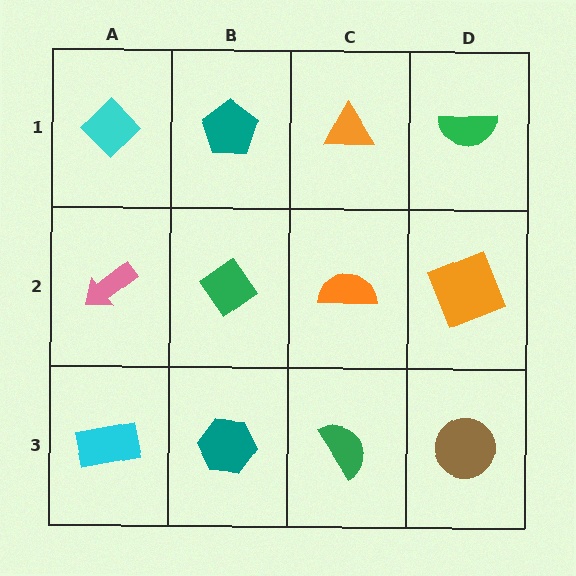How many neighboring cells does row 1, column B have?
3.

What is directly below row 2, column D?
A brown circle.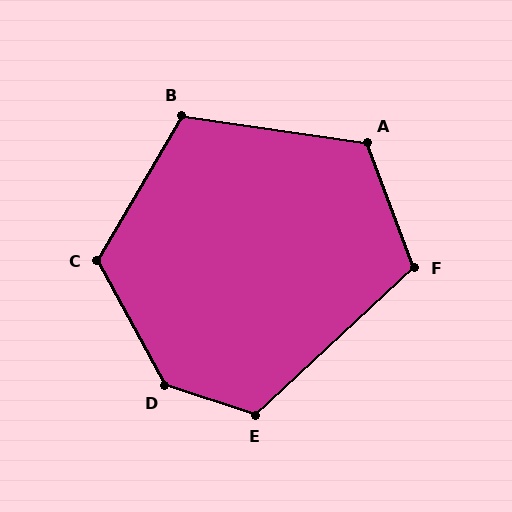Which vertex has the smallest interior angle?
B, at approximately 112 degrees.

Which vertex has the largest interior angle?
D, at approximately 136 degrees.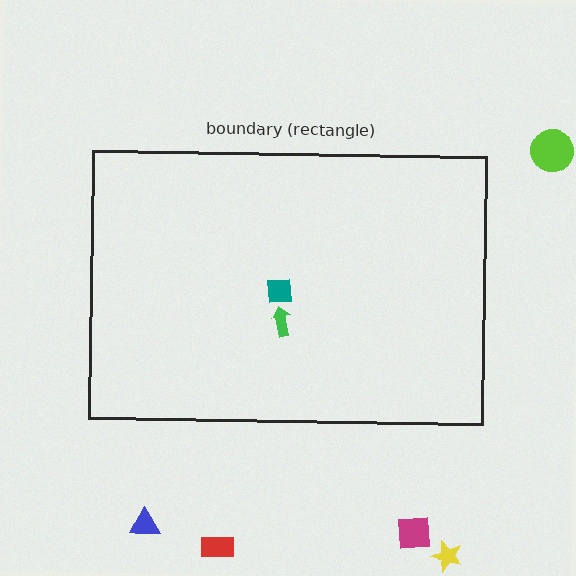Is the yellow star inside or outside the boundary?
Outside.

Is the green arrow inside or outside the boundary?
Inside.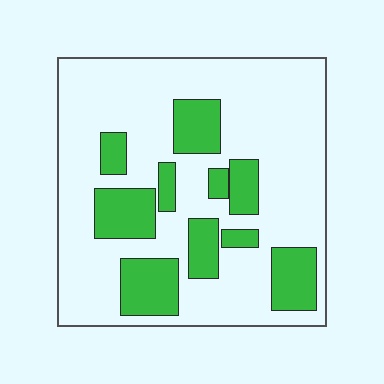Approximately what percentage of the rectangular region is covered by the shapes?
Approximately 25%.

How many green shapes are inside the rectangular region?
10.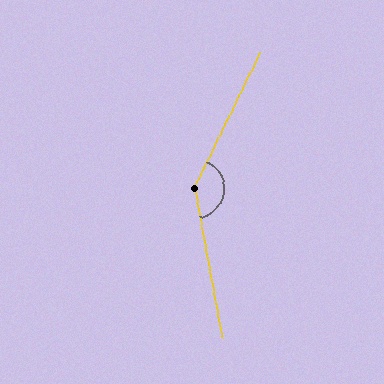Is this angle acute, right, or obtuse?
It is obtuse.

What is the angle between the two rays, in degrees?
Approximately 144 degrees.